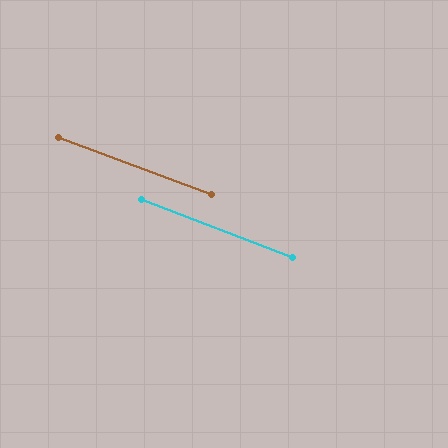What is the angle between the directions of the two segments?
Approximately 0 degrees.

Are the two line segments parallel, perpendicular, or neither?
Parallel — their directions differ by only 0.4°.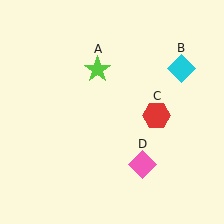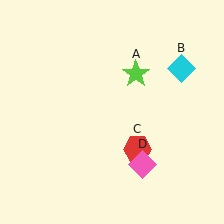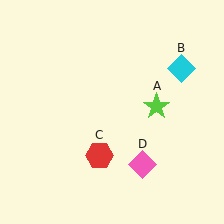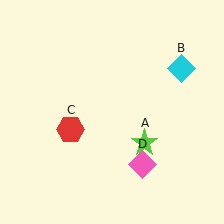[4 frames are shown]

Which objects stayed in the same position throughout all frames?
Cyan diamond (object B) and pink diamond (object D) remained stationary.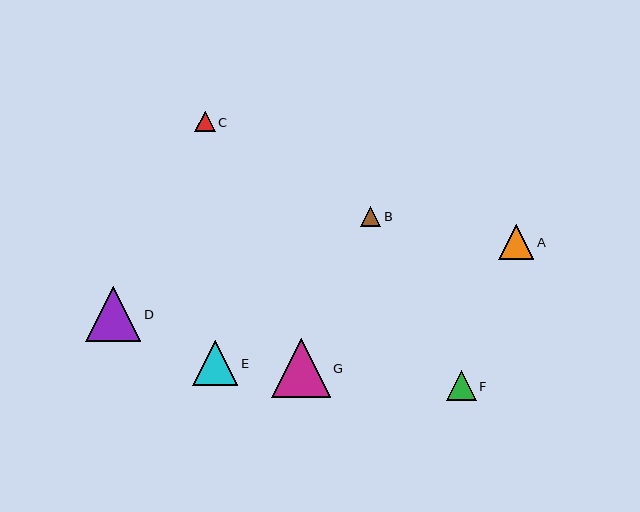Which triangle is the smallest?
Triangle B is the smallest with a size of approximately 20 pixels.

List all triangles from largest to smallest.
From largest to smallest: G, D, E, A, F, C, B.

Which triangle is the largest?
Triangle G is the largest with a size of approximately 59 pixels.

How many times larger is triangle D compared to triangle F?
Triangle D is approximately 1.8 times the size of triangle F.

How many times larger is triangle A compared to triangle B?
Triangle A is approximately 1.8 times the size of triangle B.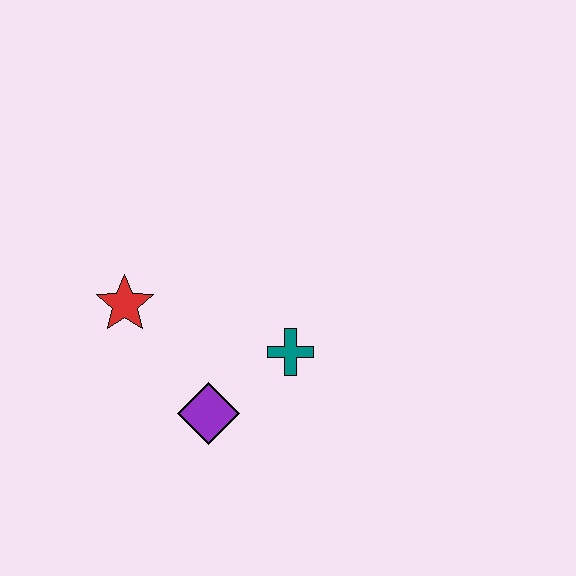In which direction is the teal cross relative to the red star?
The teal cross is to the right of the red star.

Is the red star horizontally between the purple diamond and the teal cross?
No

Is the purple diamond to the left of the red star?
No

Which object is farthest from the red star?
The teal cross is farthest from the red star.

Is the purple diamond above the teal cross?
No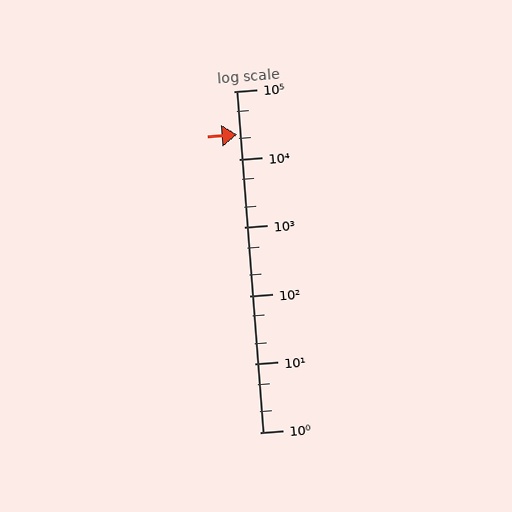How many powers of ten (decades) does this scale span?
The scale spans 5 decades, from 1 to 100000.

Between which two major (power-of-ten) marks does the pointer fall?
The pointer is between 10000 and 100000.